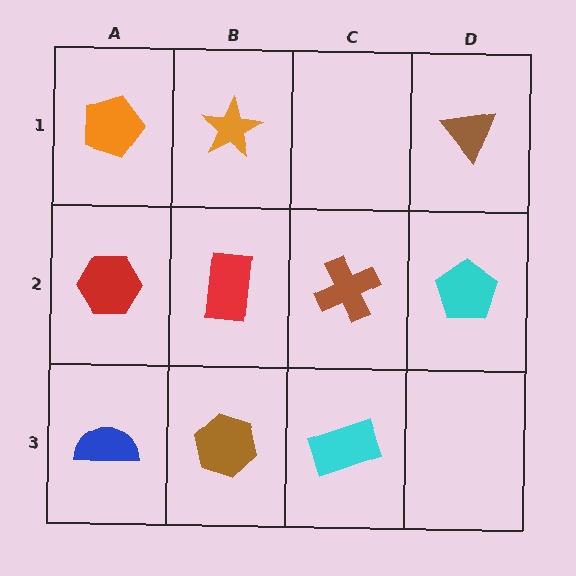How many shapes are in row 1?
3 shapes.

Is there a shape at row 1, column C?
No, that cell is empty.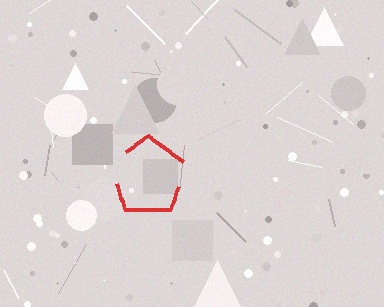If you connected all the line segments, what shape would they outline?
They would outline a pentagon.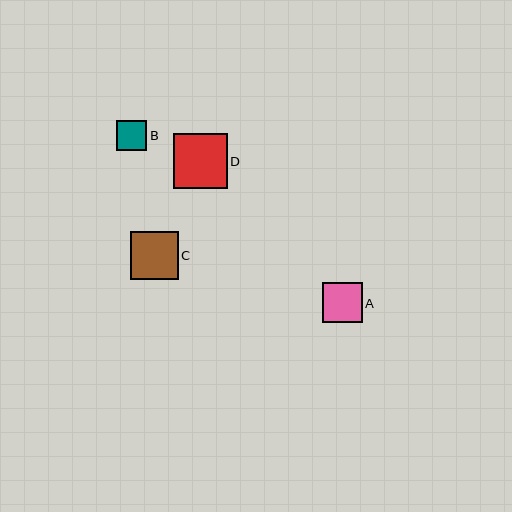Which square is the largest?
Square D is the largest with a size of approximately 54 pixels.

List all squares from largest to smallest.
From largest to smallest: D, C, A, B.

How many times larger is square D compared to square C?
Square D is approximately 1.1 times the size of square C.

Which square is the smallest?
Square B is the smallest with a size of approximately 30 pixels.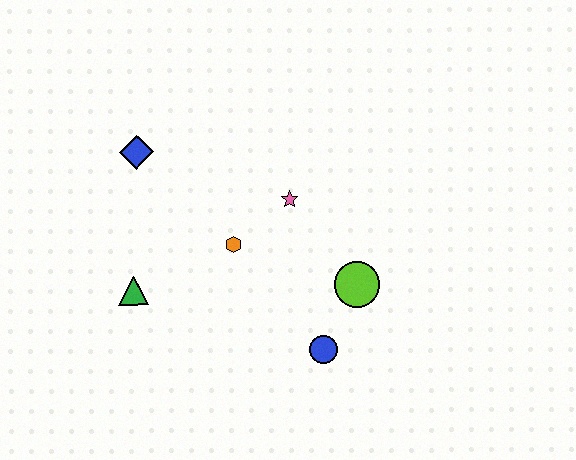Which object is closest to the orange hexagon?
The pink star is closest to the orange hexagon.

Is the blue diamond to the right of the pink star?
No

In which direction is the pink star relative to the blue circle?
The pink star is above the blue circle.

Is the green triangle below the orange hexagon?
Yes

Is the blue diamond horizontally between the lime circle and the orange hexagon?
No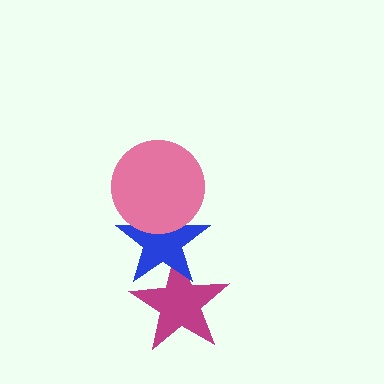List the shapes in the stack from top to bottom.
From top to bottom: the pink circle, the blue star, the magenta star.